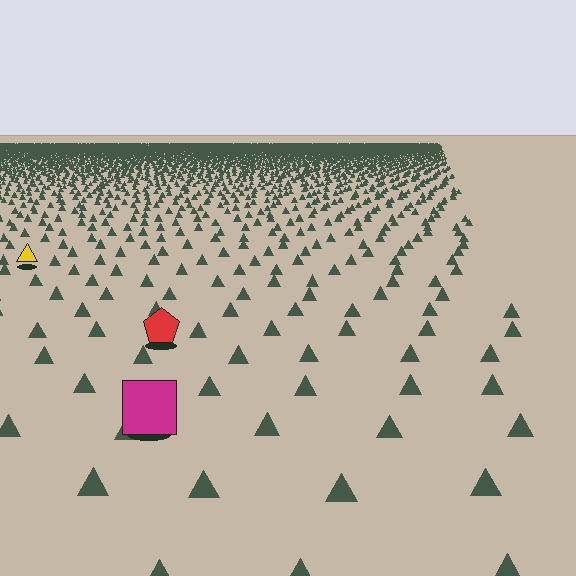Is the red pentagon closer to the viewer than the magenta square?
No. The magenta square is closer — you can tell from the texture gradient: the ground texture is coarser near it.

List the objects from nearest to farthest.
From nearest to farthest: the magenta square, the red pentagon, the yellow triangle.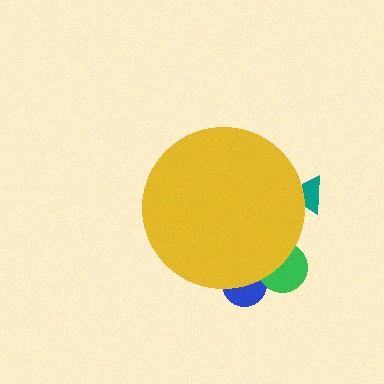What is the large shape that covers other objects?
A yellow circle.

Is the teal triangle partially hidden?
Yes, the teal triangle is partially hidden behind the yellow circle.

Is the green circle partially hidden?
Yes, the green circle is partially hidden behind the yellow circle.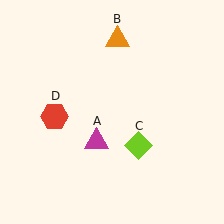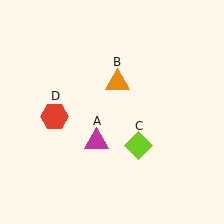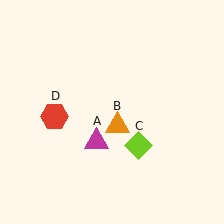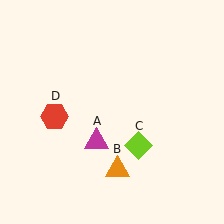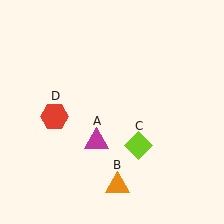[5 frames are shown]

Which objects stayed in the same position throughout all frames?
Magenta triangle (object A) and lime diamond (object C) and red hexagon (object D) remained stationary.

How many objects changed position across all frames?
1 object changed position: orange triangle (object B).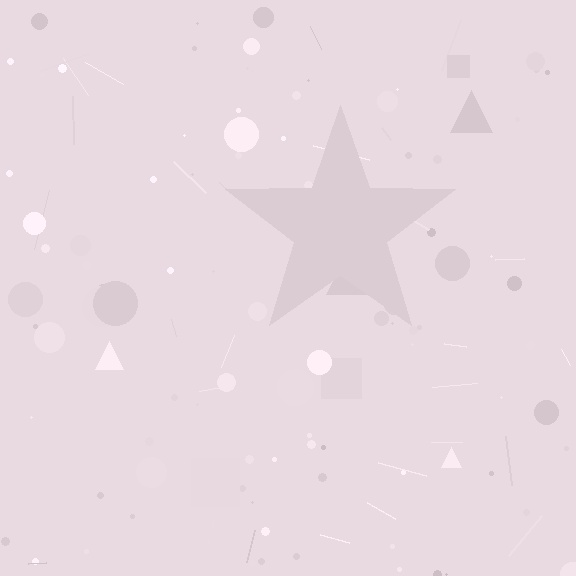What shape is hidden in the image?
A star is hidden in the image.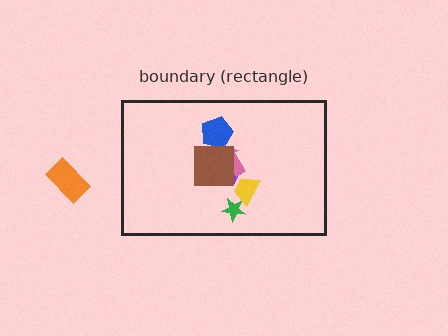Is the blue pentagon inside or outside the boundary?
Inside.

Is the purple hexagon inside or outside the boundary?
Inside.